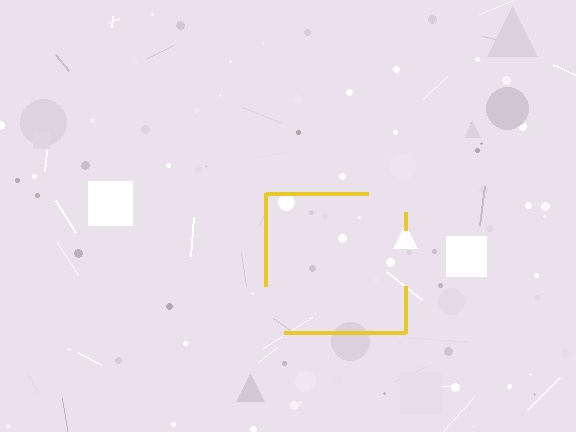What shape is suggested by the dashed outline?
The dashed outline suggests a square.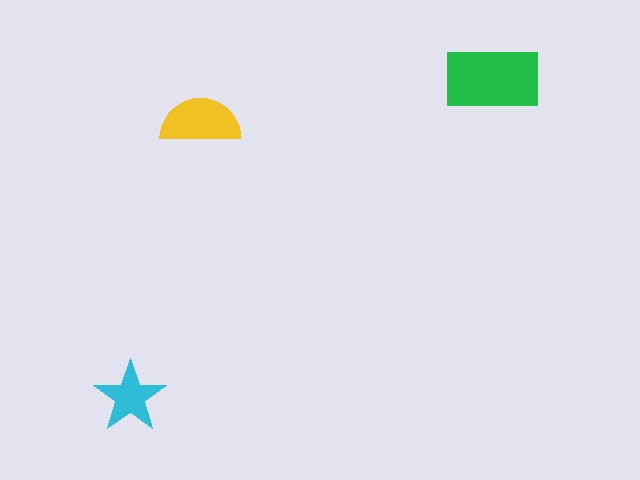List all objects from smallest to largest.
The cyan star, the yellow semicircle, the green rectangle.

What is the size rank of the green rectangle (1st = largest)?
1st.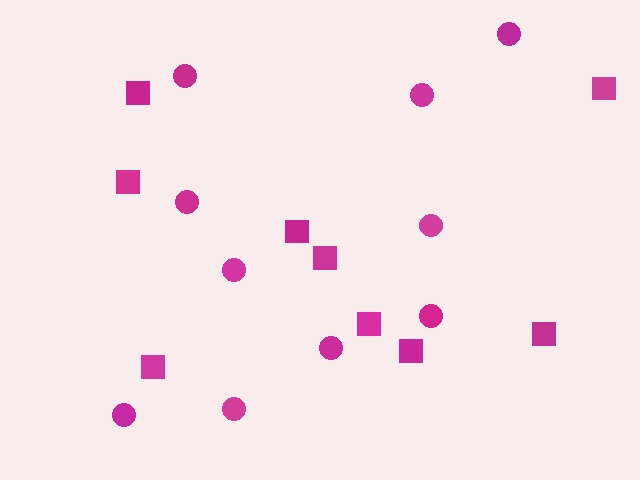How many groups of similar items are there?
There are 2 groups: one group of squares (9) and one group of circles (10).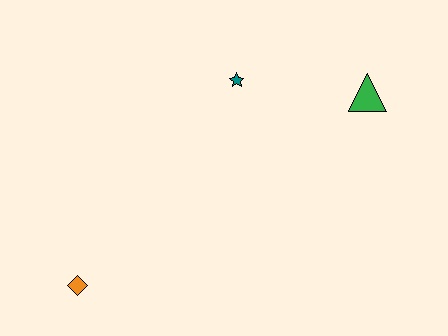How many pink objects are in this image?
There are no pink objects.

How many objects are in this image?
There are 3 objects.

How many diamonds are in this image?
There is 1 diamond.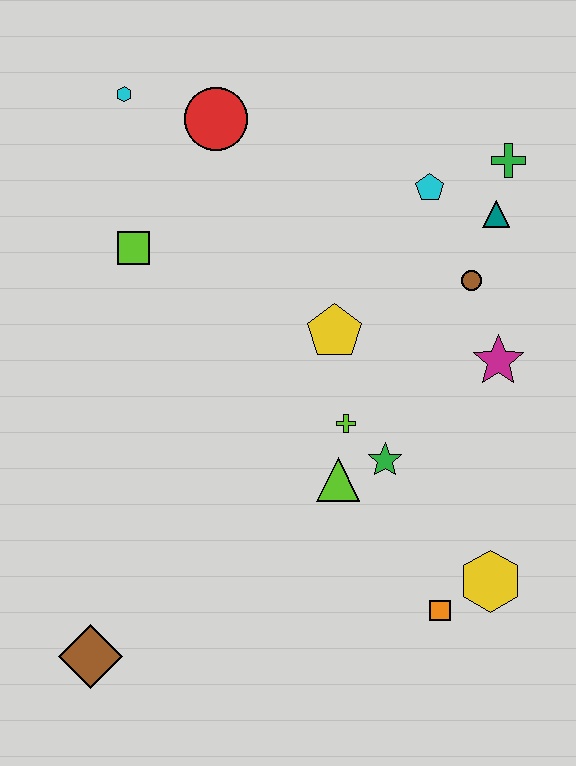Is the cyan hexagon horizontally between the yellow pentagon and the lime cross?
No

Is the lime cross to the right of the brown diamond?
Yes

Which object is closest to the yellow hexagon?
The orange square is closest to the yellow hexagon.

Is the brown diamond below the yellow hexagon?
Yes